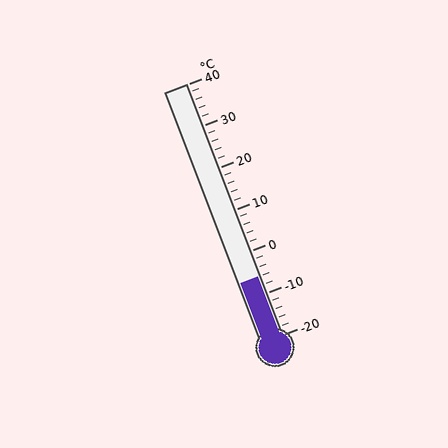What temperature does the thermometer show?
The thermometer shows approximately -6°C.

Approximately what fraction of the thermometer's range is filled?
The thermometer is filled to approximately 25% of its range.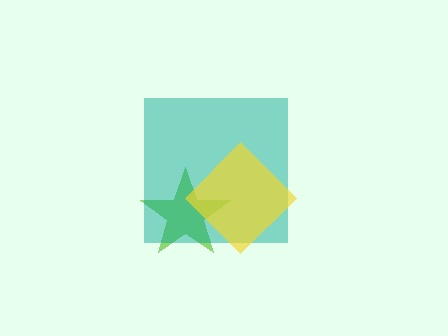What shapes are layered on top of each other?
The layered shapes are: a lime star, a teal square, a yellow diamond.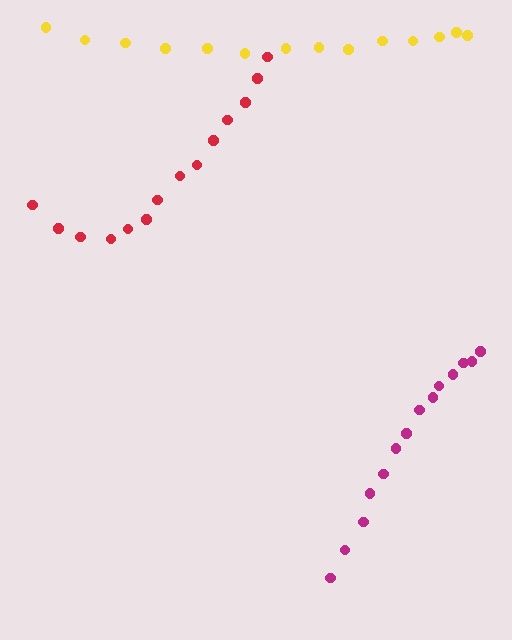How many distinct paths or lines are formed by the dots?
There are 3 distinct paths.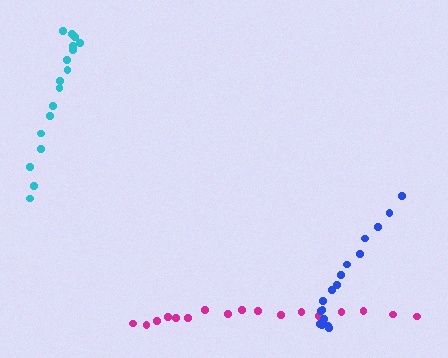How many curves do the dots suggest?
There are 3 distinct paths.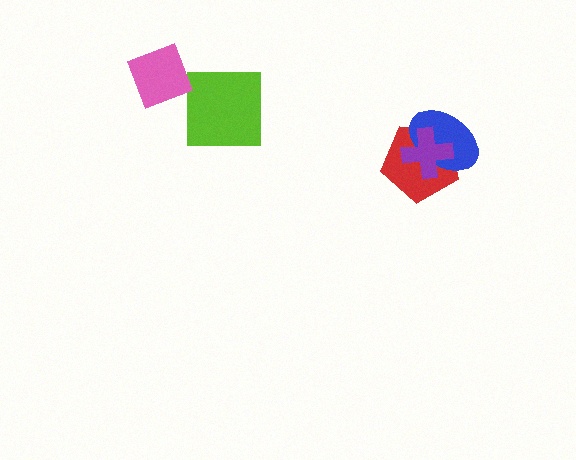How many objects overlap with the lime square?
0 objects overlap with the lime square.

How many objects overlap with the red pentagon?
2 objects overlap with the red pentagon.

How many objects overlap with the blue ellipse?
2 objects overlap with the blue ellipse.